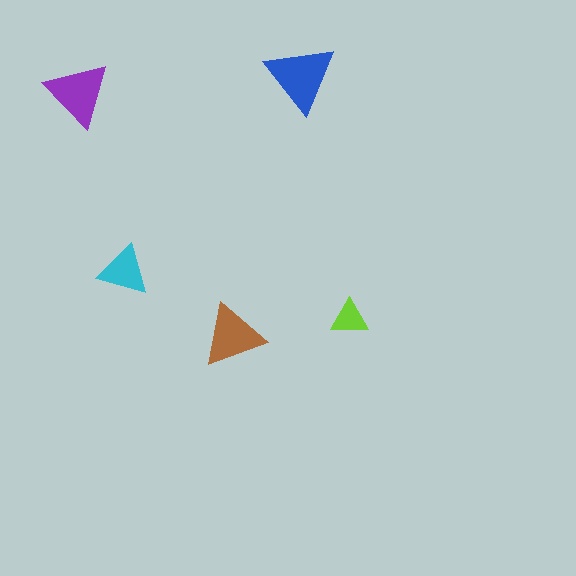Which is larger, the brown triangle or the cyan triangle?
The brown one.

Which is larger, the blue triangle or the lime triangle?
The blue one.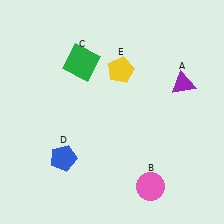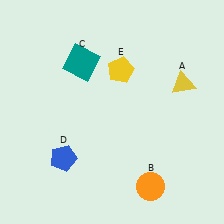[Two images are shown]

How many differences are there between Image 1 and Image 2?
There are 3 differences between the two images.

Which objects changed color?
A changed from purple to yellow. B changed from pink to orange. C changed from green to teal.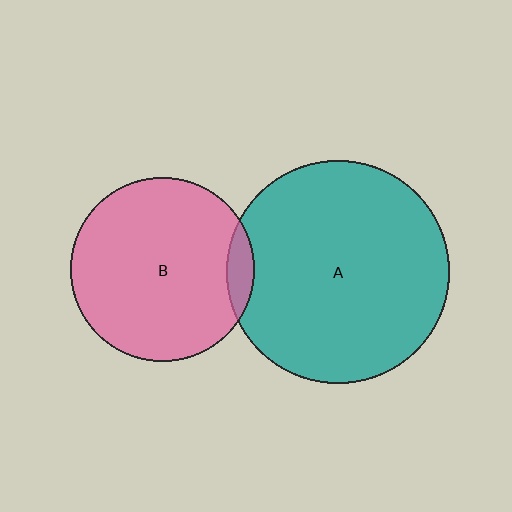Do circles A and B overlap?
Yes.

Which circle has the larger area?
Circle A (teal).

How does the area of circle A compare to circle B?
Approximately 1.5 times.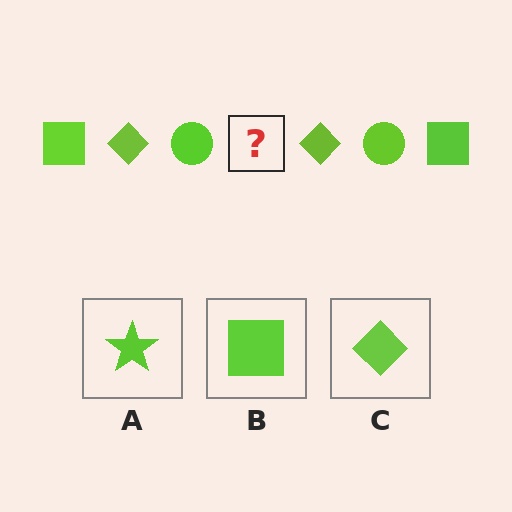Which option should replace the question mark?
Option B.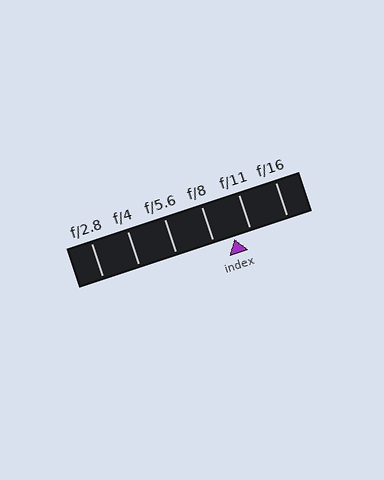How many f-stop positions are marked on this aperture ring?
There are 6 f-stop positions marked.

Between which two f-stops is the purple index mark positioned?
The index mark is between f/8 and f/11.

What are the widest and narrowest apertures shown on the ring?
The widest aperture shown is f/2.8 and the narrowest is f/16.